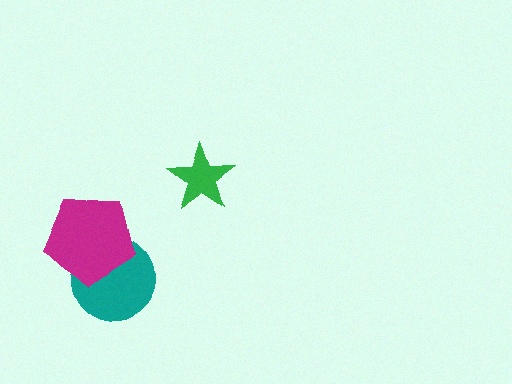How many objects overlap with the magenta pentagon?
1 object overlaps with the magenta pentagon.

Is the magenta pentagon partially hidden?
No, no other shape covers it.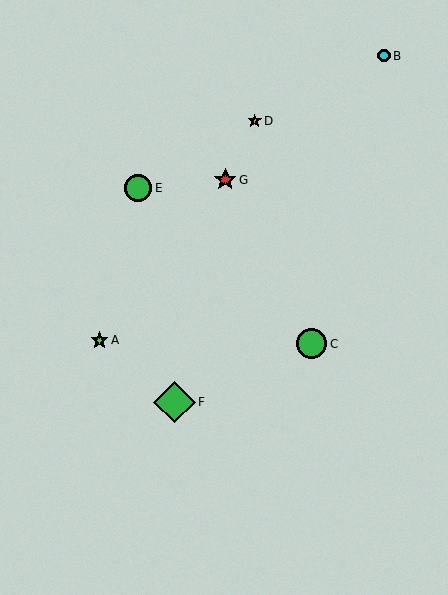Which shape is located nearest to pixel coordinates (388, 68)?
The cyan circle (labeled B) at (384, 56) is nearest to that location.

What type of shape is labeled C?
Shape C is a green circle.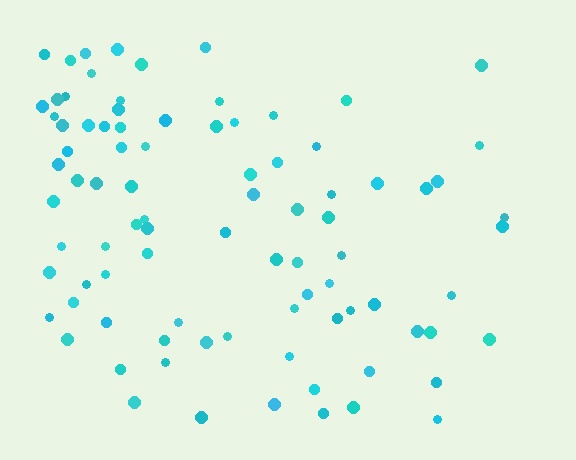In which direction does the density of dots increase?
From right to left, with the left side densest.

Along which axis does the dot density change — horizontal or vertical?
Horizontal.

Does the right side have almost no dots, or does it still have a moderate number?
Still a moderate number, just noticeably fewer than the left.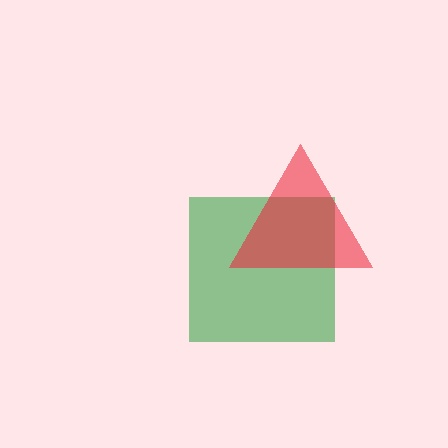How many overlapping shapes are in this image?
There are 2 overlapping shapes in the image.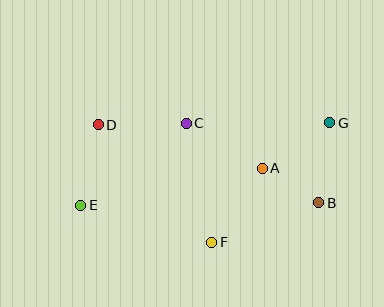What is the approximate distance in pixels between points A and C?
The distance between A and C is approximately 88 pixels.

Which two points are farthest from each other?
Points E and G are farthest from each other.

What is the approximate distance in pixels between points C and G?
The distance between C and G is approximately 143 pixels.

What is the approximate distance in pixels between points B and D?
The distance between B and D is approximately 234 pixels.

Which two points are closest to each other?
Points A and B are closest to each other.